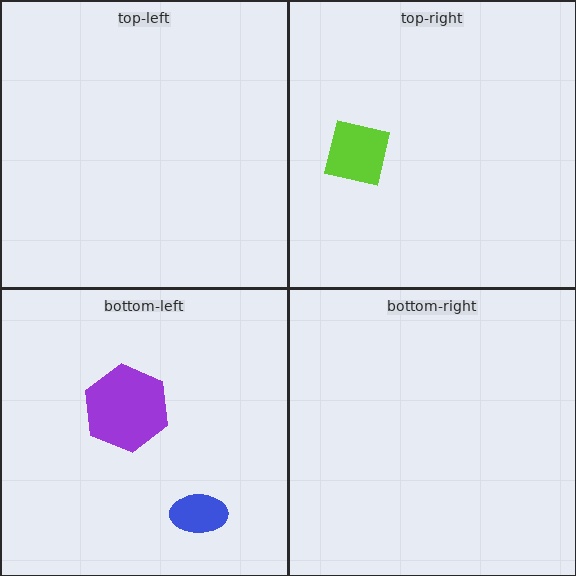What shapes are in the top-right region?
The lime square.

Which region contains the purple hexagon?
The bottom-left region.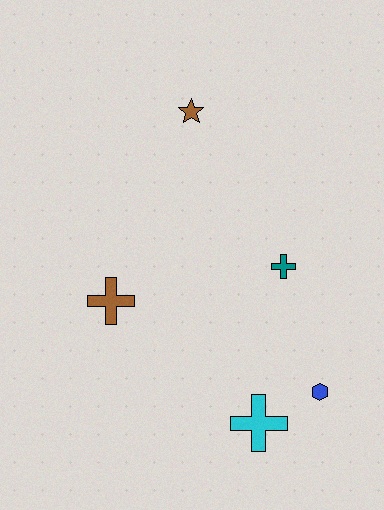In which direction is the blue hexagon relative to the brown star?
The blue hexagon is below the brown star.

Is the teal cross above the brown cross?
Yes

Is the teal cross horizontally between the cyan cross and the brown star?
No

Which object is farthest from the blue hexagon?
The brown star is farthest from the blue hexagon.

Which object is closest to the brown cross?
The teal cross is closest to the brown cross.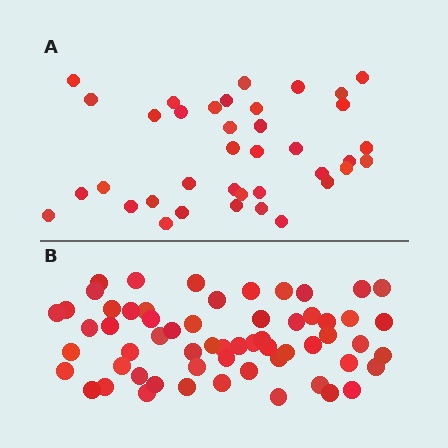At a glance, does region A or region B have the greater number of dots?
Region B (the bottom region) has more dots.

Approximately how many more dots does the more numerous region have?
Region B has approximately 20 more dots than region A.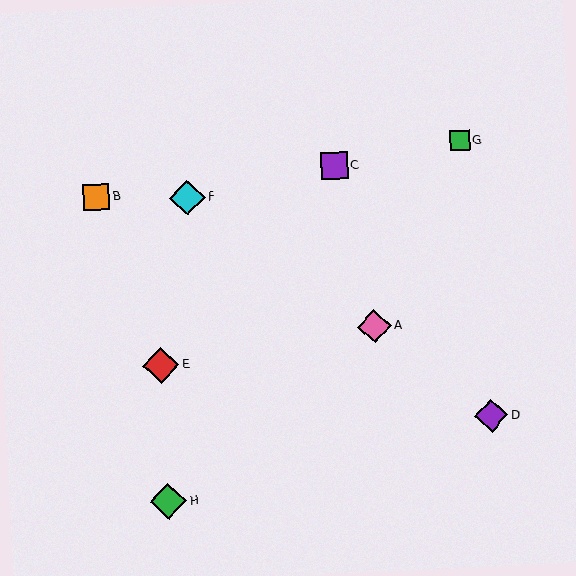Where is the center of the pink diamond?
The center of the pink diamond is at (374, 326).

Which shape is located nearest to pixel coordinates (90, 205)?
The orange square (labeled B) at (97, 197) is nearest to that location.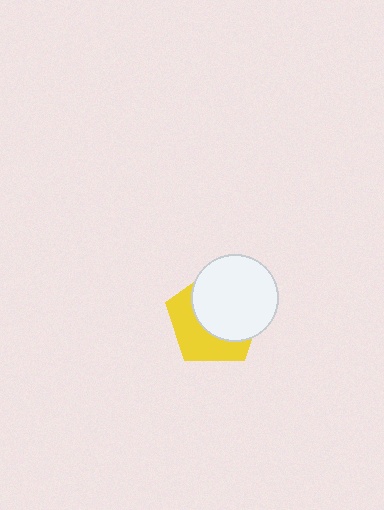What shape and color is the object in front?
The object in front is a white circle.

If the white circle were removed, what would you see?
You would see the complete yellow pentagon.